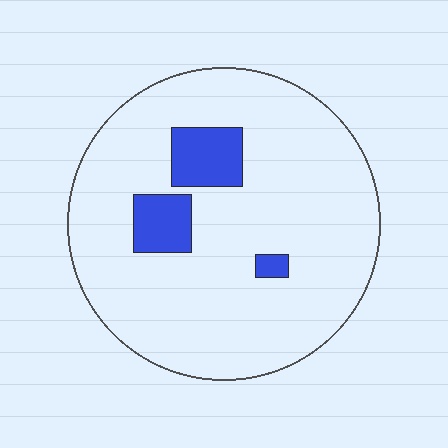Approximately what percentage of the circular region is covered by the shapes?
Approximately 10%.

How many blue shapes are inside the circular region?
3.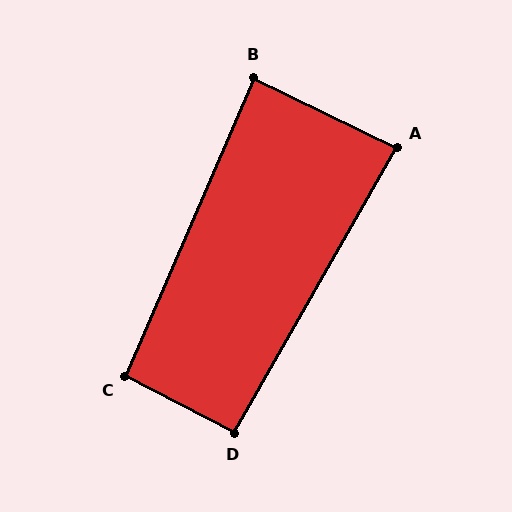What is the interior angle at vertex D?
Approximately 92 degrees (approximately right).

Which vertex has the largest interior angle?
C, at approximately 94 degrees.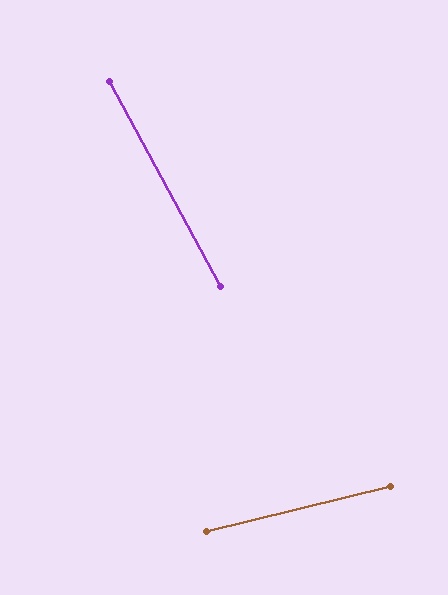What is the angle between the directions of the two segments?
Approximately 76 degrees.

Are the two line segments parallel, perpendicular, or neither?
Neither parallel nor perpendicular — they differ by about 76°.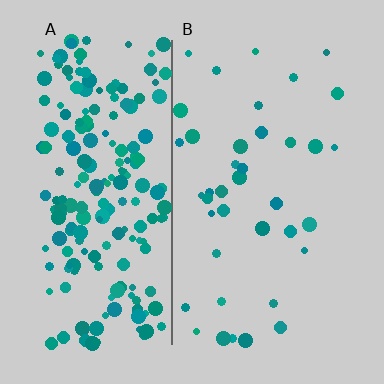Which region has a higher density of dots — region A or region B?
A (the left).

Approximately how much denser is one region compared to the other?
Approximately 5.1× — region A over region B.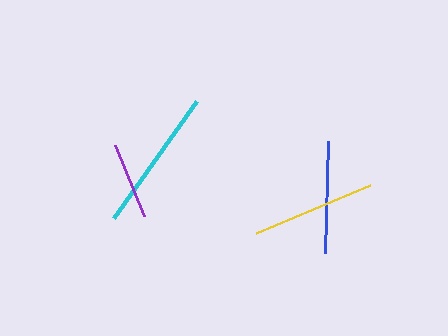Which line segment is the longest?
The cyan line is the longest at approximately 143 pixels.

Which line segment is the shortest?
The purple line is the shortest at approximately 77 pixels.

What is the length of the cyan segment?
The cyan segment is approximately 143 pixels long.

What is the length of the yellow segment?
The yellow segment is approximately 123 pixels long.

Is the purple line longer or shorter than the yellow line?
The yellow line is longer than the purple line.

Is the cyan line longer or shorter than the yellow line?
The cyan line is longer than the yellow line.